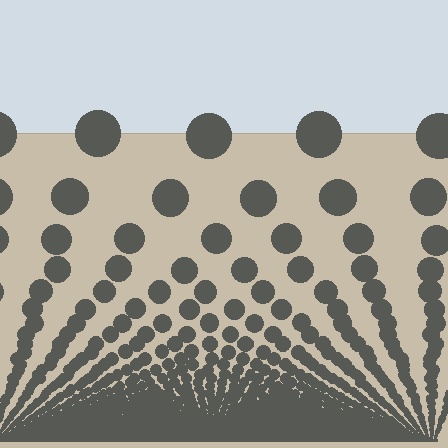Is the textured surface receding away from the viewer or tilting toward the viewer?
The surface appears to tilt toward the viewer. Texture elements get larger and sparser toward the top.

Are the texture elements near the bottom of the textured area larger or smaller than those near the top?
Smaller. The gradient is inverted — elements near the bottom are smaller and denser.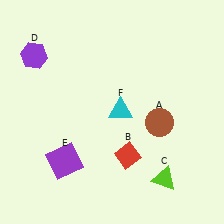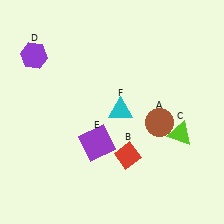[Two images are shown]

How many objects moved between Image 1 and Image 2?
2 objects moved between the two images.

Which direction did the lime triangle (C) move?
The lime triangle (C) moved up.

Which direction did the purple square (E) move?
The purple square (E) moved right.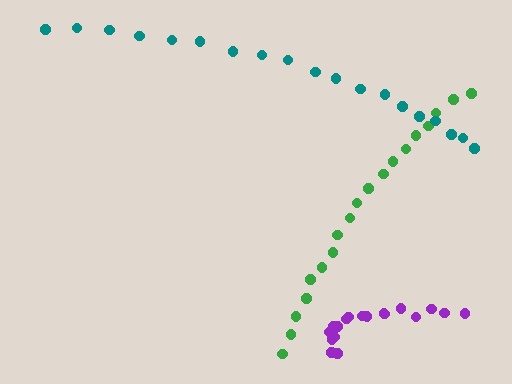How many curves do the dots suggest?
There are 3 distinct paths.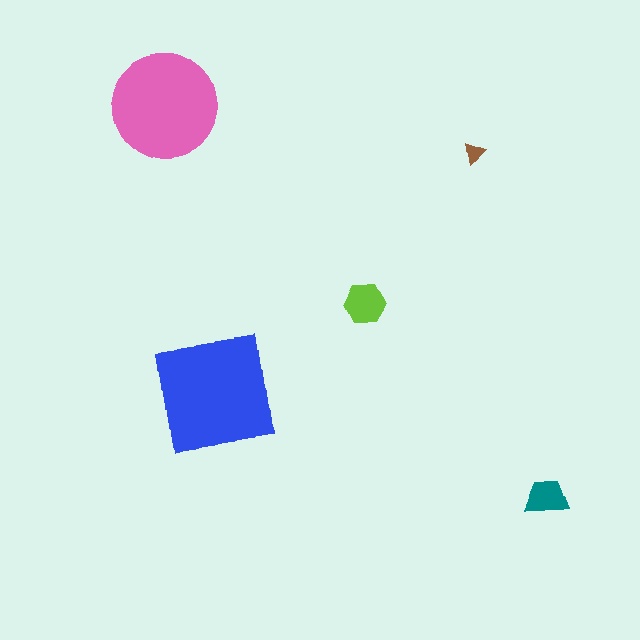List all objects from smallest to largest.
The brown triangle, the teal trapezoid, the lime hexagon, the pink circle, the blue square.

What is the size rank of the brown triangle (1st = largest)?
5th.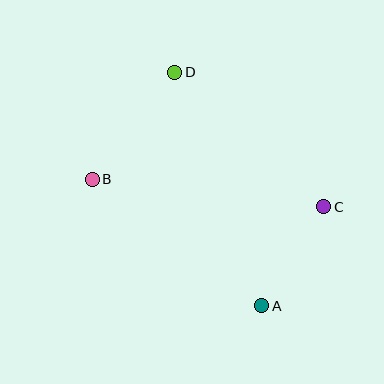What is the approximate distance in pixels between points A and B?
The distance between A and B is approximately 211 pixels.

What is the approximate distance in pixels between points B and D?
The distance between B and D is approximately 135 pixels.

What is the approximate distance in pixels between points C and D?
The distance between C and D is approximately 201 pixels.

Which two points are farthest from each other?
Points A and D are farthest from each other.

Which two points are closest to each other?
Points A and C are closest to each other.